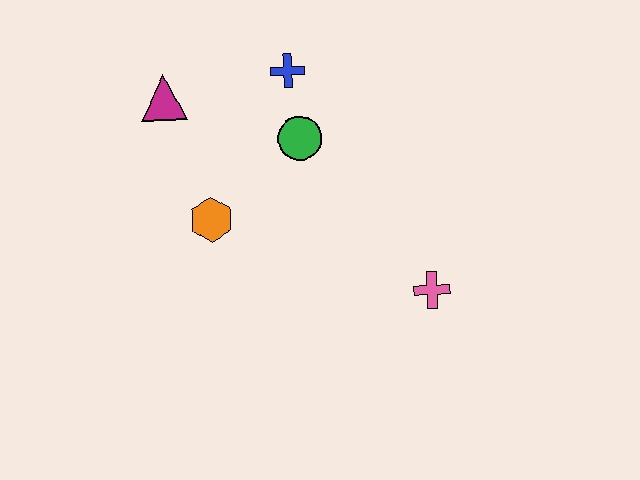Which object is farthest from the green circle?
The pink cross is farthest from the green circle.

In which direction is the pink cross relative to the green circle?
The pink cross is below the green circle.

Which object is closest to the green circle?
The blue cross is closest to the green circle.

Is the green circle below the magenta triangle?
Yes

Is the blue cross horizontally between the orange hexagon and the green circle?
Yes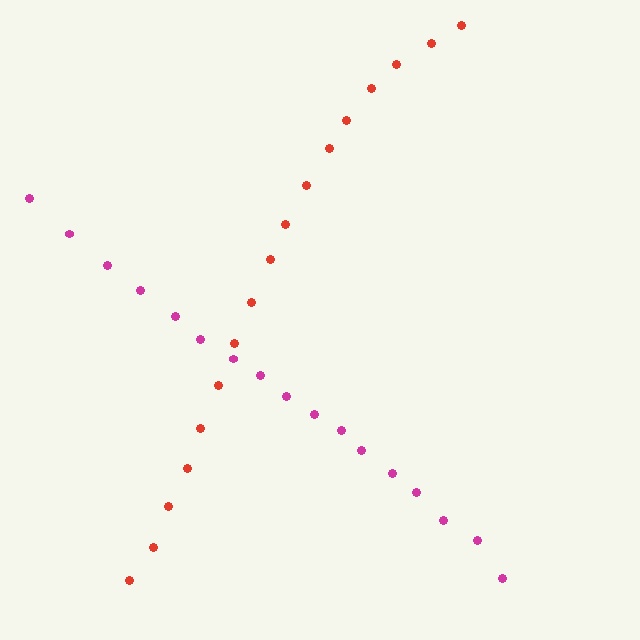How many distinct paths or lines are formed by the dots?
There are 2 distinct paths.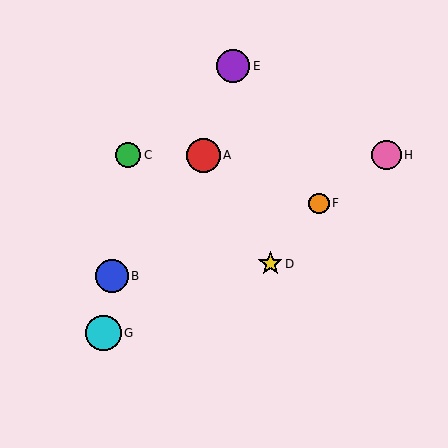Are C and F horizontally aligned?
No, C is at y≈155 and F is at y≈203.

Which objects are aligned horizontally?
Objects A, C, H are aligned horizontally.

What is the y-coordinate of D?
Object D is at y≈264.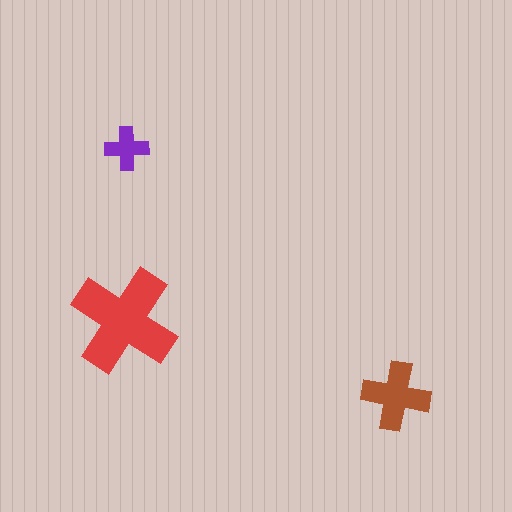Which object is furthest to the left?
The red cross is leftmost.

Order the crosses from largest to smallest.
the red one, the brown one, the purple one.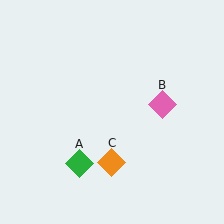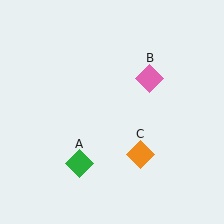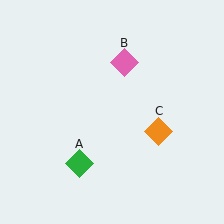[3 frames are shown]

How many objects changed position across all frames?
2 objects changed position: pink diamond (object B), orange diamond (object C).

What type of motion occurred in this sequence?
The pink diamond (object B), orange diamond (object C) rotated counterclockwise around the center of the scene.